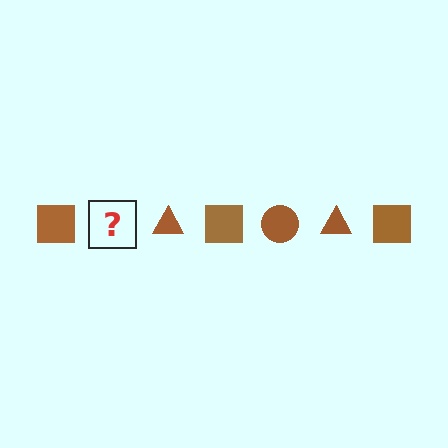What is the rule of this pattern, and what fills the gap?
The rule is that the pattern cycles through square, circle, triangle shapes in brown. The gap should be filled with a brown circle.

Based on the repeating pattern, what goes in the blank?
The blank should be a brown circle.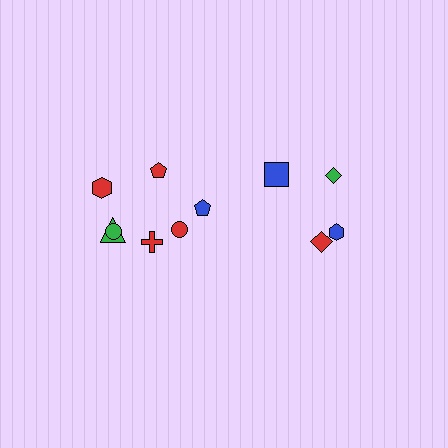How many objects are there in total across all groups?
There are 11 objects.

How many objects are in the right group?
There are 4 objects.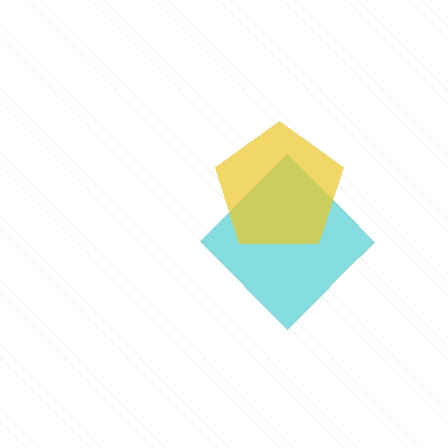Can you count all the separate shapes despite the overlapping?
Yes, there are 2 separate shapes.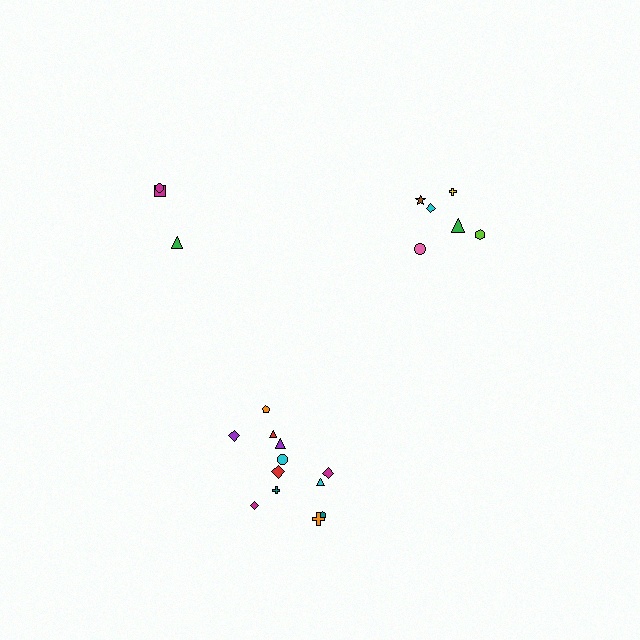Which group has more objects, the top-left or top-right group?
The top-right group.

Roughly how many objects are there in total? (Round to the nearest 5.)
Roughly 20 objects in total.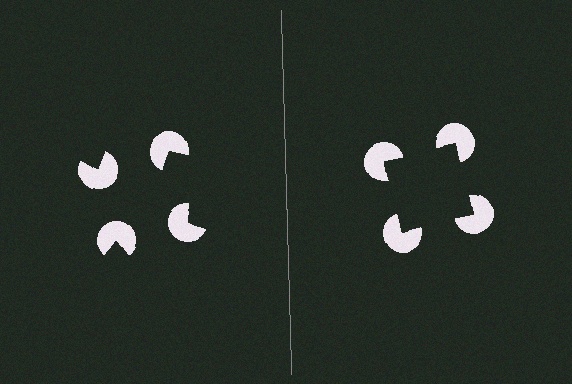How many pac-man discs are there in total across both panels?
8 — 4 on each side.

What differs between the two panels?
The pac-man discs are positioned identically on both sides; only the wedge orientations differ. On the right they align to a square; on the left they are misaligned.